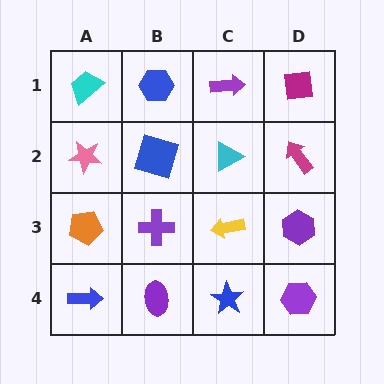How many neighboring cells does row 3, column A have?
3.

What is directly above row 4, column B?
A purple cross.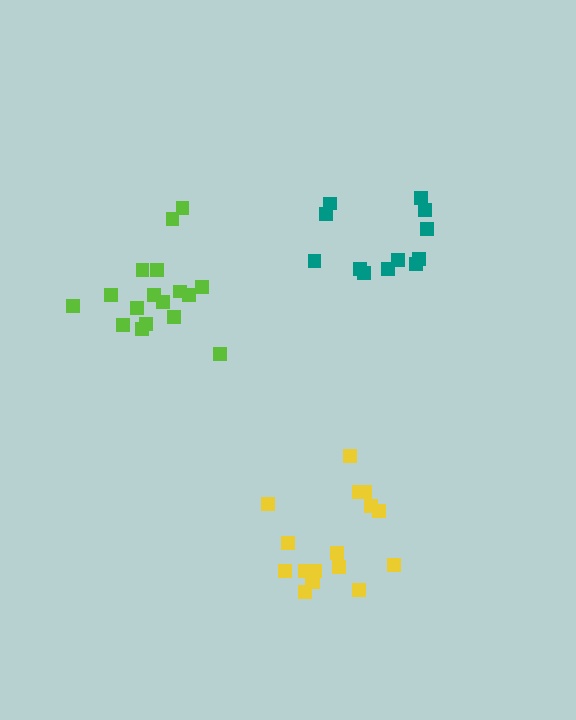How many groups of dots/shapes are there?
There are 3 groups.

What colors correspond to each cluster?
The clusters are colored: yellow, teal, lime.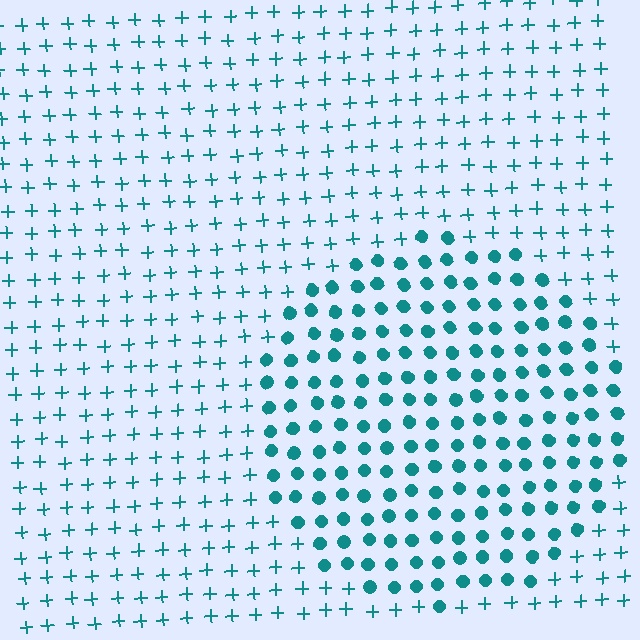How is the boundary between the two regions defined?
The boundary is defined by a change in element shape: circles inside vs. plus signs outside. All elements share the same color and spacing.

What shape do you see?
I see a circle.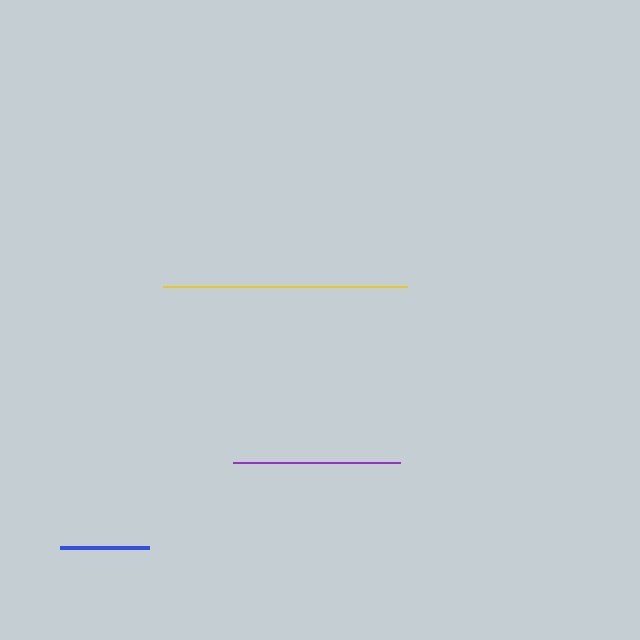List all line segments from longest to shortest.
From longest to shortest: yellow, purple, blue.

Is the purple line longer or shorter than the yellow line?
The yellow line is longer than the purple line.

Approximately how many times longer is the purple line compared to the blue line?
The purple line is approximately 1.9 times the length of the blue line.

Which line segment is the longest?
The yellow line is the longest at approximately 244 pixels.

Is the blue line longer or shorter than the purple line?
The purple line is longer than the blue line.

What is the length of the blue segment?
The blue segment is approximately 89 pixels long.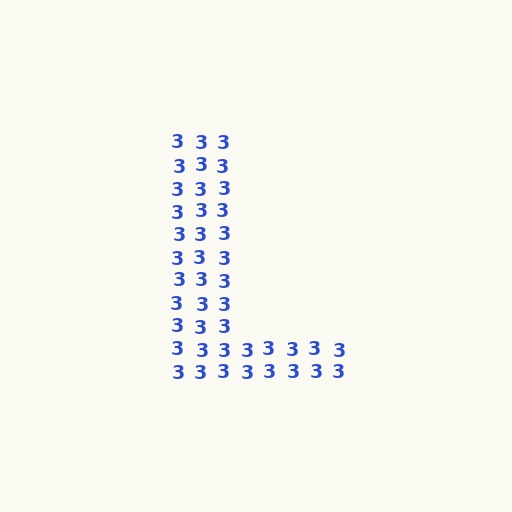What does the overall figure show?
The overall figure shows the letter L.